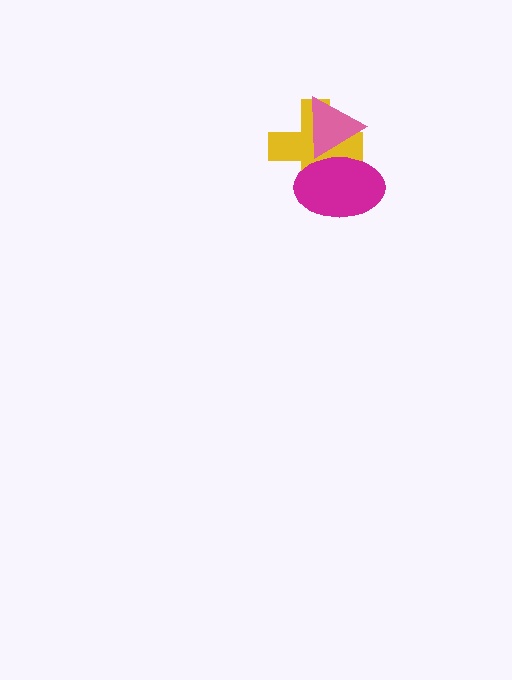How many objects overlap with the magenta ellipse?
2 objects overlap with the magenta ellipse.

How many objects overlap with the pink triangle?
2 objects overlap with the pink triangle.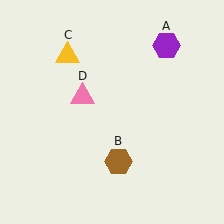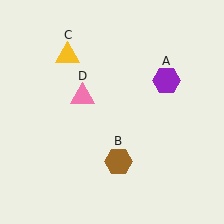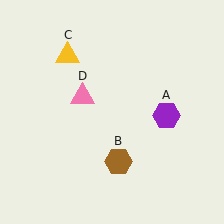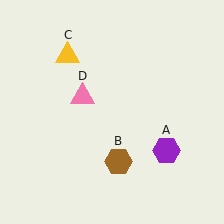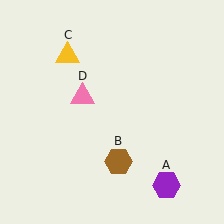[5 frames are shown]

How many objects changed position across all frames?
1 object changed position: purple hexagon (object A).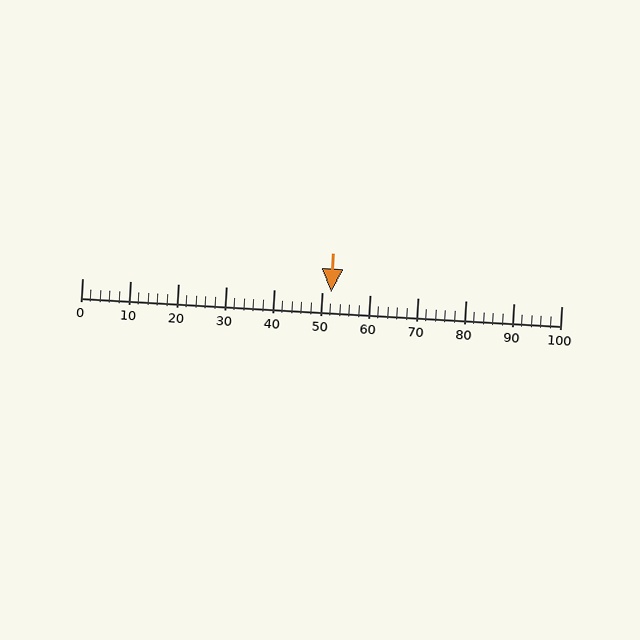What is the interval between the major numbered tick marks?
The major tick marks are spaced 10 units apart.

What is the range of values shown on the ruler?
The ruler shows values from 0 to 100.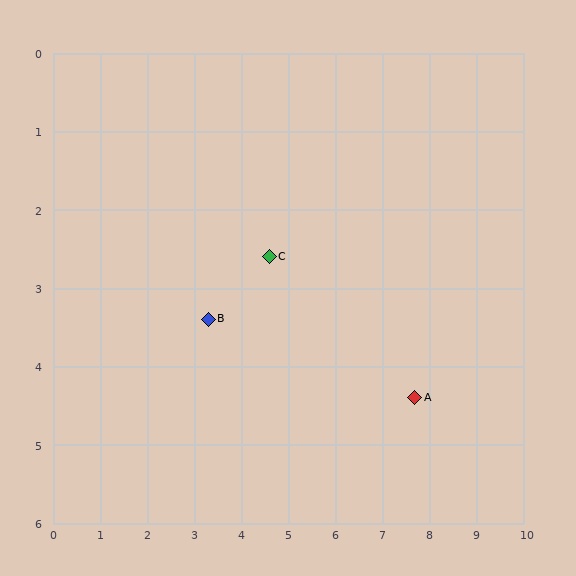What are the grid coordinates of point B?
Point B is at approximately (3.3, 3.4).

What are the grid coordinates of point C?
Point C is at approximately (4.6, 2.6).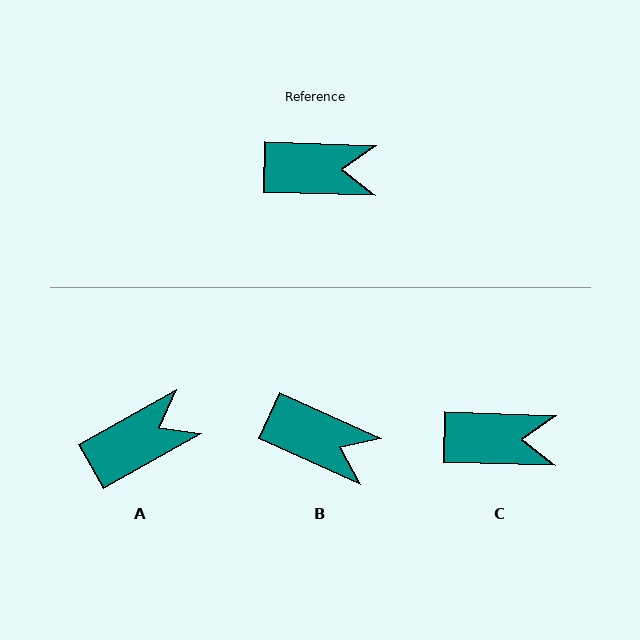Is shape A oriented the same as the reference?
No, it is off by about 31 degrees.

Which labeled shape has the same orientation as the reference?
C.